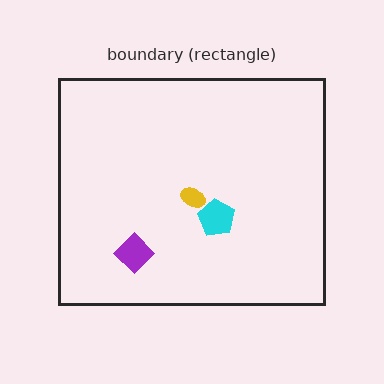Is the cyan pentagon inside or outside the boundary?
Inside.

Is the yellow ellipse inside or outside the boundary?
Inside.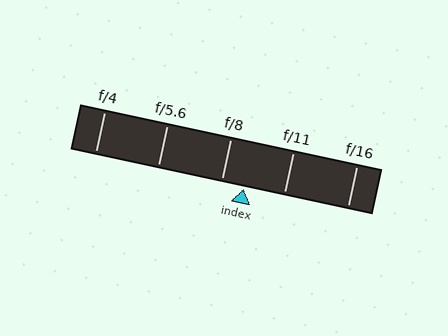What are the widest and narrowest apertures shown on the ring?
The widest aperture shown is f/4 and the narrowest is f/16.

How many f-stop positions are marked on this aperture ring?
There are 5 f-stop positions marked.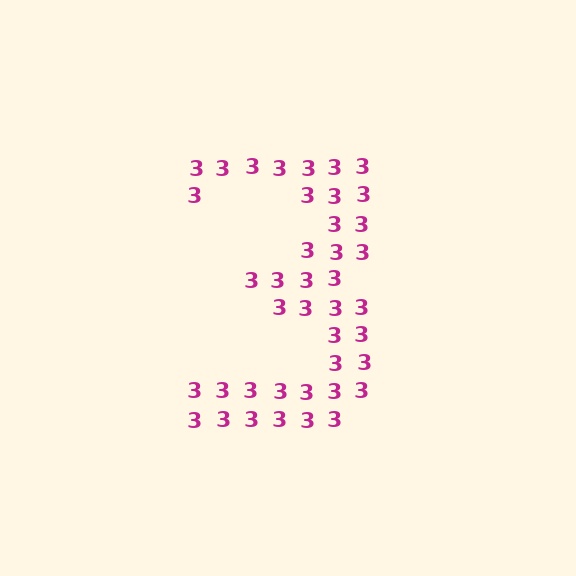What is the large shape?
The large shape is the digit 3.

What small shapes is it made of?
It is made of small digit 3's.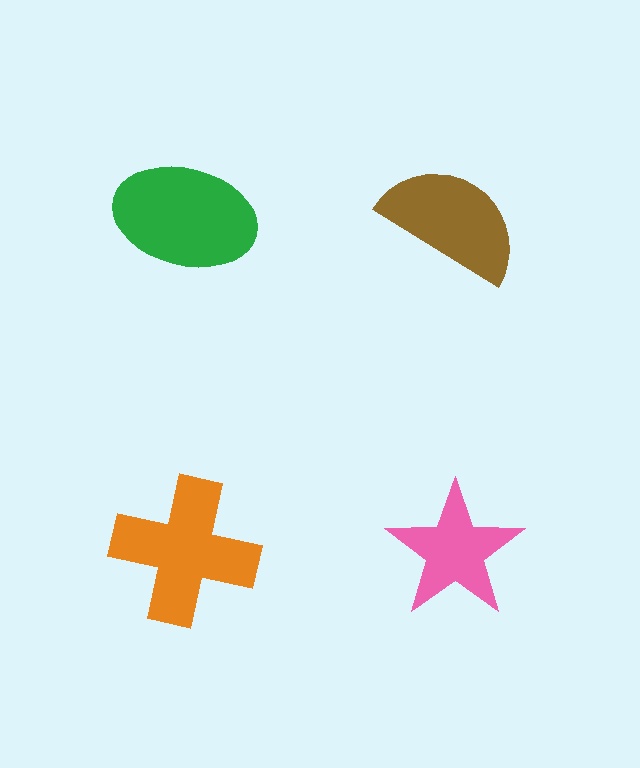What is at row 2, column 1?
An orange cross.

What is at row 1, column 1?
A green ellipse.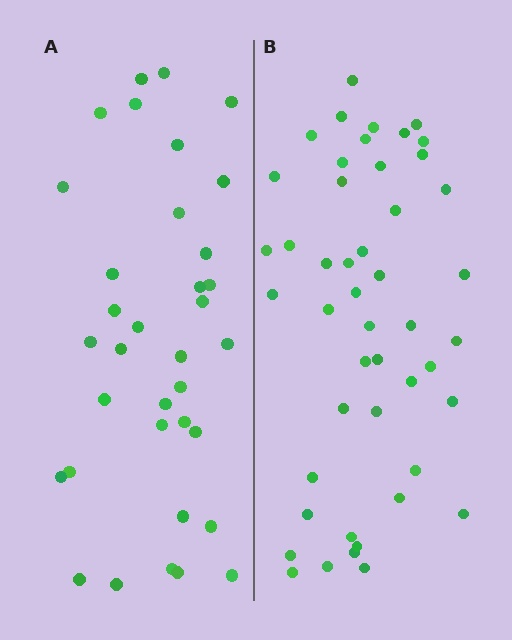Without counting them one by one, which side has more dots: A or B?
Region B (the right region) has more dots.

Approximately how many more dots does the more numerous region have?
Region B has roughly 12 or so more dots than region A.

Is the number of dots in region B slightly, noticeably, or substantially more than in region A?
Region B has noticeably more, but not dramatically so. The ratio is roughly 1.3 to 1.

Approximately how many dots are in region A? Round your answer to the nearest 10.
About 40 dots. (The exact count is 35, which rounds to 40.)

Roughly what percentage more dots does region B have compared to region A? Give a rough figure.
About 35% more.